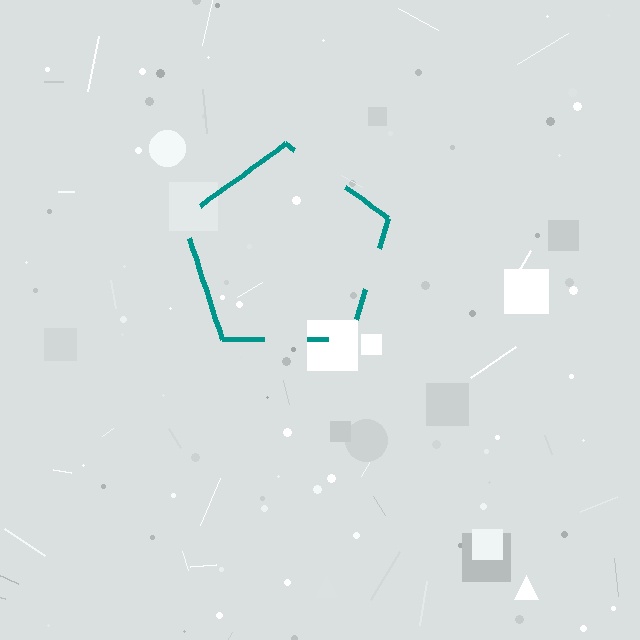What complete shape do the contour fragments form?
The contour fragments form a pentagon.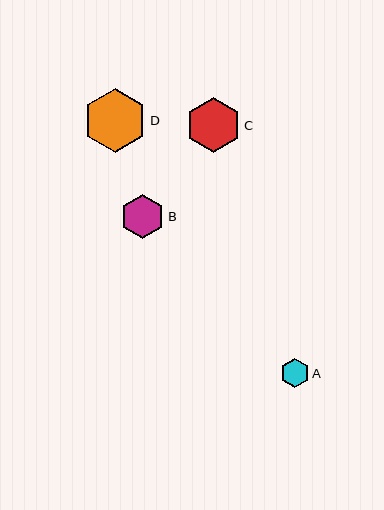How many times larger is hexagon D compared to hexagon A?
Hexagon D is approximately 2.2 times the size of hexagon A.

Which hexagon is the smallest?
Hexagon A is the smallest with a size of approximately 29 pixels.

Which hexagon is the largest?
Hexagon D is the largest with a size of approximately 64 pixels.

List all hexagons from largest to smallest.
From largest to smallest: D, C, B, A.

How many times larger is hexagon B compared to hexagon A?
Hexagon B is approximately 1.5 times the size of hexagon A.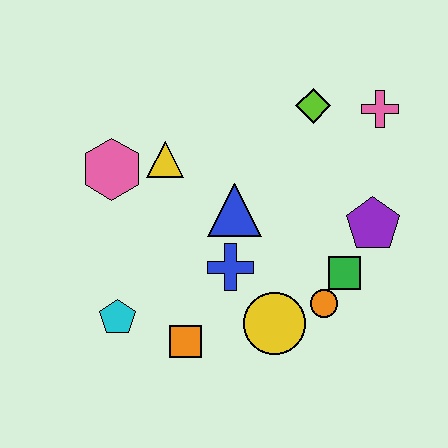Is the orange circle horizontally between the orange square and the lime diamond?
No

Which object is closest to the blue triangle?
The blue cross is closest to the blue triangle.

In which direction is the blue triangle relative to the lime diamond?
The blue triangle is below the lime diamond.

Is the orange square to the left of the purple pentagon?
Yes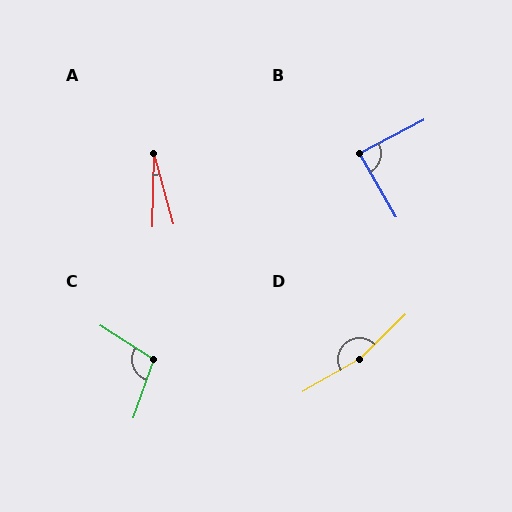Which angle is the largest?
D, at approximately 165 degrees.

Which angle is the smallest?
A, at approximately 16 degrees.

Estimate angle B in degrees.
Approximately 88 degrees.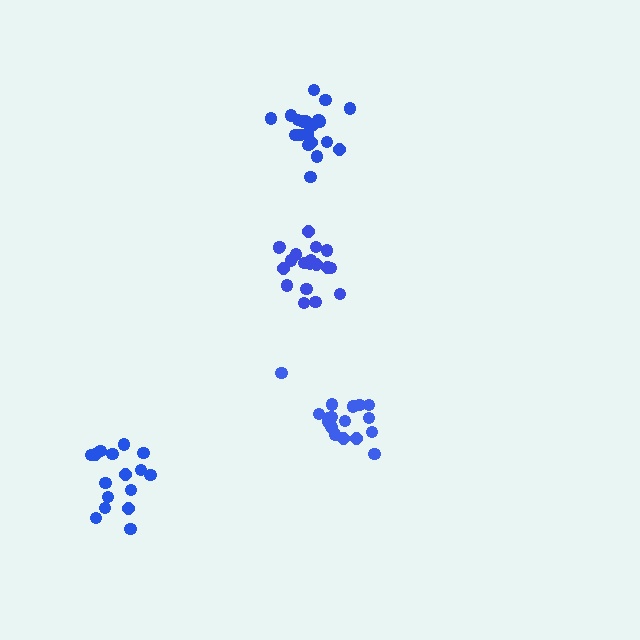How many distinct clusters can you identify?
There are 4 distinct clusters.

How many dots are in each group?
Group 1: 18 dots, Group 2: 19 dots, Group 3: 16 dots, Group 4: 20 dots (73 total).